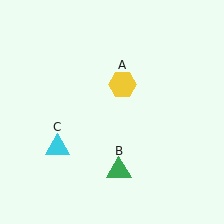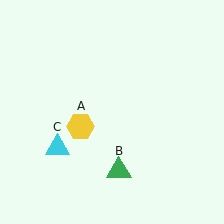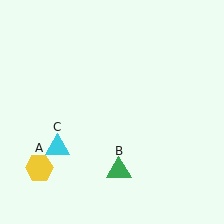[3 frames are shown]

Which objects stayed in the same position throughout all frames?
Green triangle (object B) and cyan triangle (object C) remained stationary.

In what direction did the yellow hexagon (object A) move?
The yellow hexagon (object A) moved down and to the left.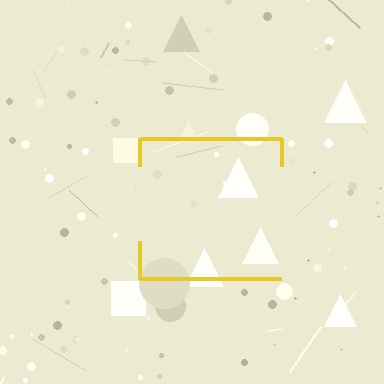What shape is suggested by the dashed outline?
The dashed outline suggests a square.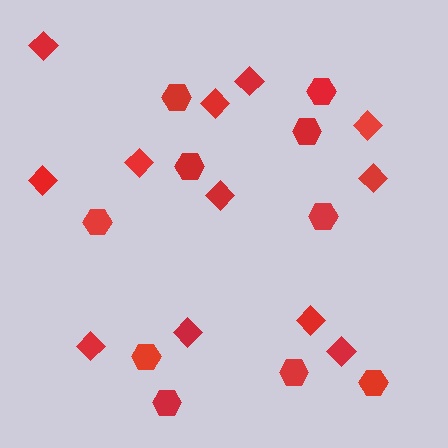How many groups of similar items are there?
There are 2 groups: one group of hexagons (10) and one group of diamonds (12).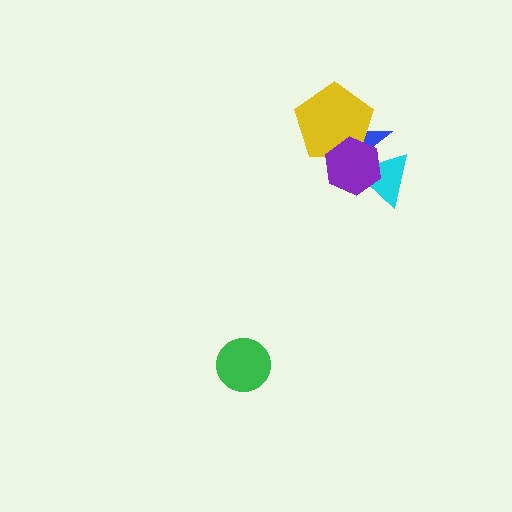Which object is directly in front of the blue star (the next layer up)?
The cyan triangle is directly in front of the blue star.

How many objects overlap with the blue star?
3 objects overlap with the blue star.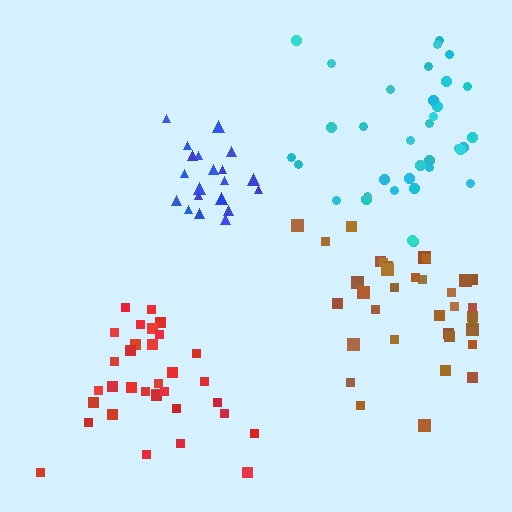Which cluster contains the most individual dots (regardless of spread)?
Cyan (35).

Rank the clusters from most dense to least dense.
blue, brown, cyan, red.